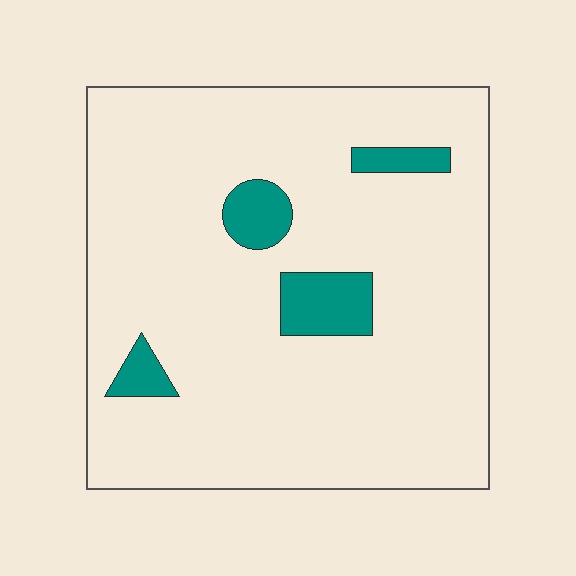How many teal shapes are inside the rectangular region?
4.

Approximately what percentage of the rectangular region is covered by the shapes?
Approximately 10%.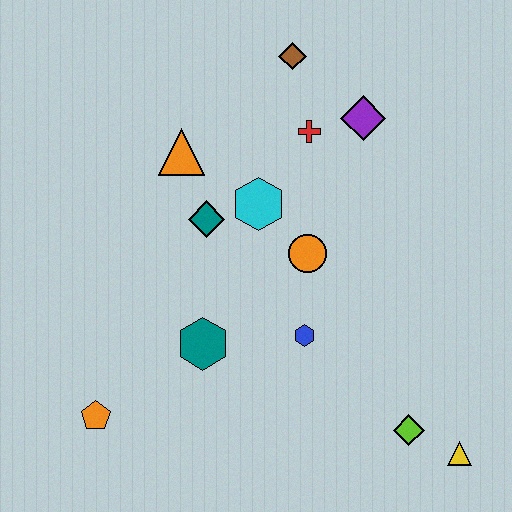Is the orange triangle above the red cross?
No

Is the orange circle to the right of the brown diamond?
Yes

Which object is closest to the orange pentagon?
The teal hexagon is closest to the orange pentagon.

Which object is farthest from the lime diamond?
The brown diamond is farthest from the lime diamond.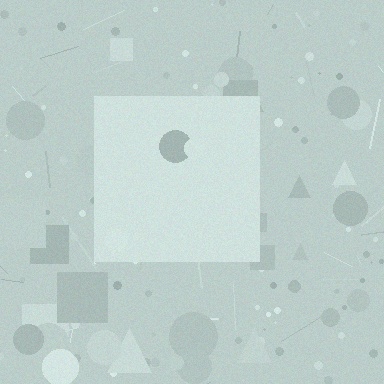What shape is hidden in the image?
A square is hidden in the image.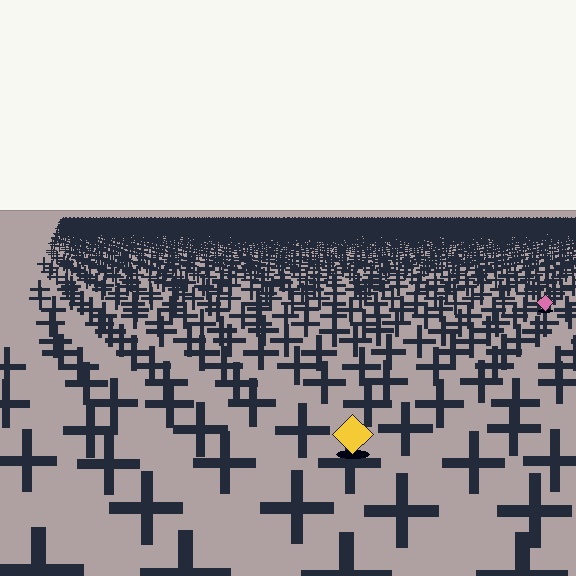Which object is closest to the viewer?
The yellow diamond is closest. The texture marks near it are larger and more spread out.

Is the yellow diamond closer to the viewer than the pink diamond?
Yes. The yellow diamond is closer — you can tell from the texture gradient: the ground texture is coarser near it.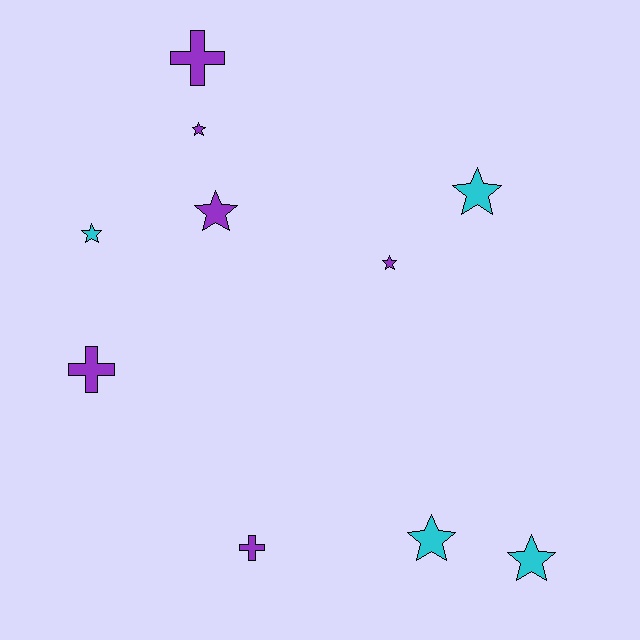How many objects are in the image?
There are 10 objects.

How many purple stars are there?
There are 3 purple stars.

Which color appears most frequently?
Purple, with 6 objects.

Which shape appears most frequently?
Star, with 7 objects.